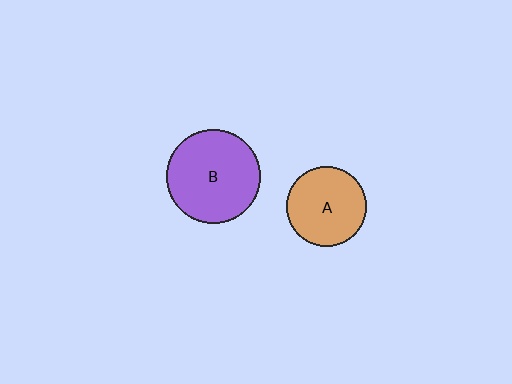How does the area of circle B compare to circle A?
Approximately 1.4 times.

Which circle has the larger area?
Circle B (purple).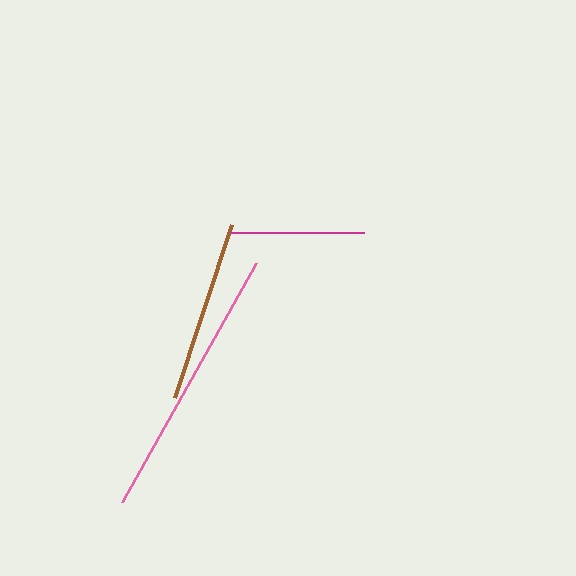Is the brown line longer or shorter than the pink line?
The pink line is longer than the brown line.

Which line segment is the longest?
The pink line is the longest at approximately 274 pixels.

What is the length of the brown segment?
The brown segment is approximately 182 pixels long.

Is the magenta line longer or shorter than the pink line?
The pink line is longer than the magenta line.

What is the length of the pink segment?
The pink segment is approximately 274 pixels long.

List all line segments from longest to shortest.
From longest to shortest: pink, brown, magenta.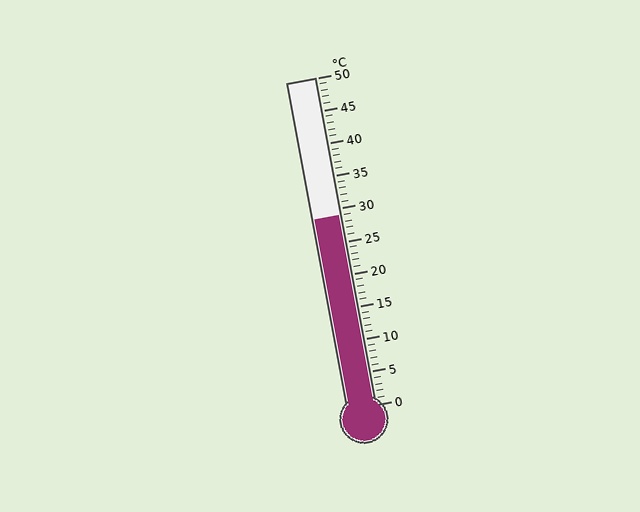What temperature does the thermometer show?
The thermometer shows approximately 29°C.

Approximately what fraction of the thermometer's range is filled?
The thermometer is filled to approximately 60% of its range.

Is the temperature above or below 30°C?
The temperature is below 30°C.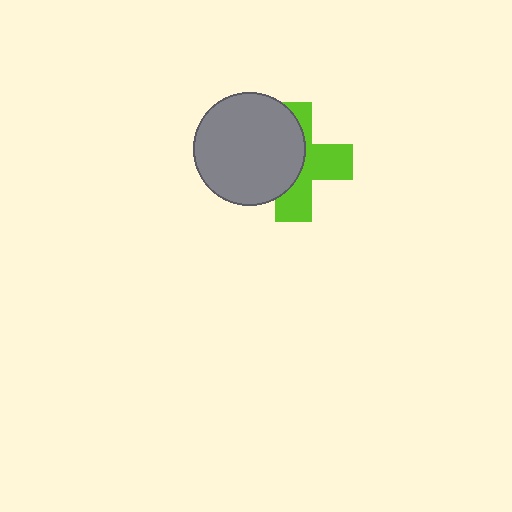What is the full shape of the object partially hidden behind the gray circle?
The partially hidden object is a lime cross.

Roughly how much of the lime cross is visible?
About half of it is visible (roughly 50%).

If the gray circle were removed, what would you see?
You would see the complete lime cross.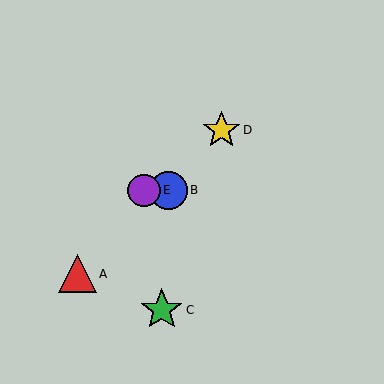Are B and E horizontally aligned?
Yes, both are at y≈190.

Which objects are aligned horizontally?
Objects B, E are aligned horizontally.